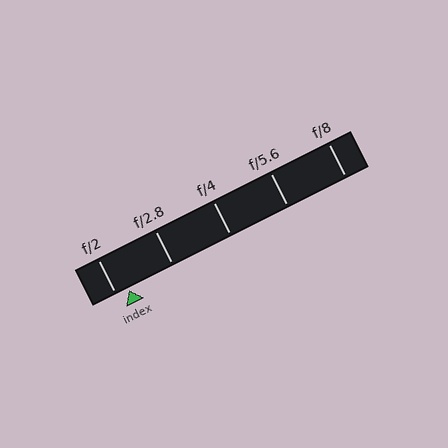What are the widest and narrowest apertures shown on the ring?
The widest aperture shown is f/2 and the narrowest is f/8.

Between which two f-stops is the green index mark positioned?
The index mark is between f/2 and f/2.8.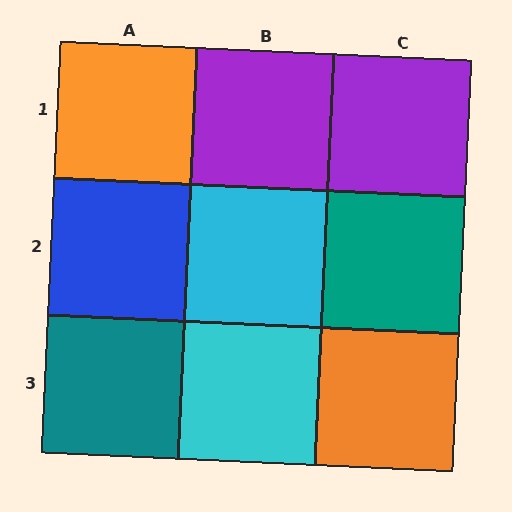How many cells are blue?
1 cell is blue.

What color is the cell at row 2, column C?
Teal.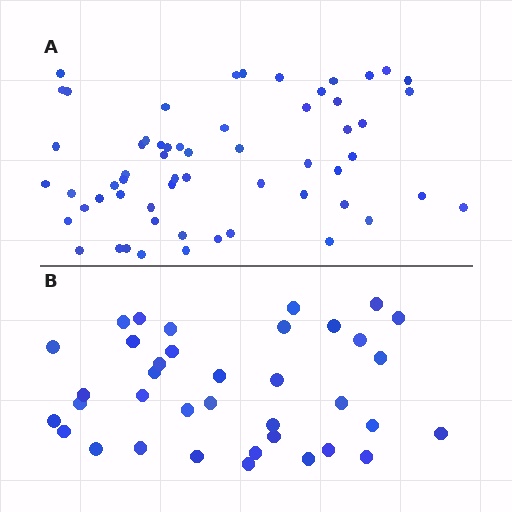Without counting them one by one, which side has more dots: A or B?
Region A (the top region) has more dots.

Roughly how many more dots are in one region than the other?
Region A has approximately 20 more dots than region B.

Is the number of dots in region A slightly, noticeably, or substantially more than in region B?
Region A has substantially more. The ratio is roughly 1.6 to 1.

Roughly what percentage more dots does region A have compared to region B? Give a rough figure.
About 60% more.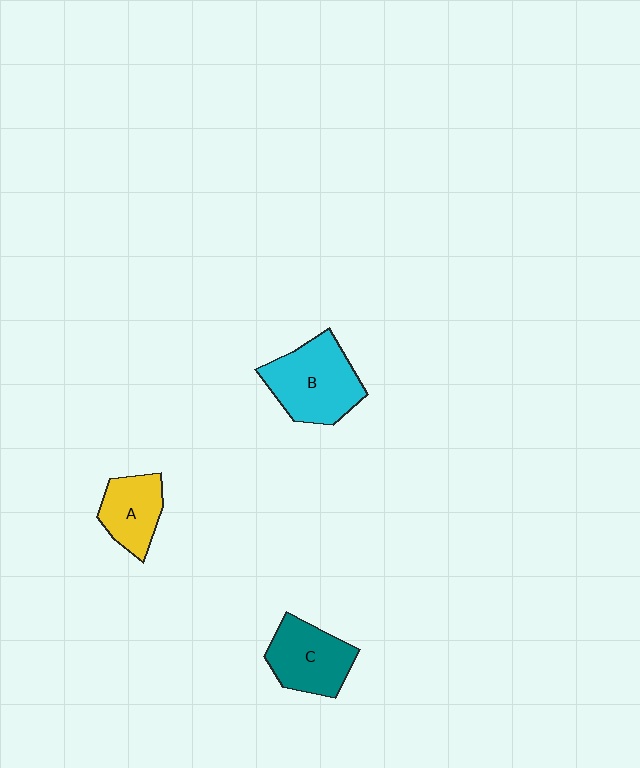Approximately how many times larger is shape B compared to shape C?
Approximately 1.3 times.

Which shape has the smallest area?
Shape A (yellow).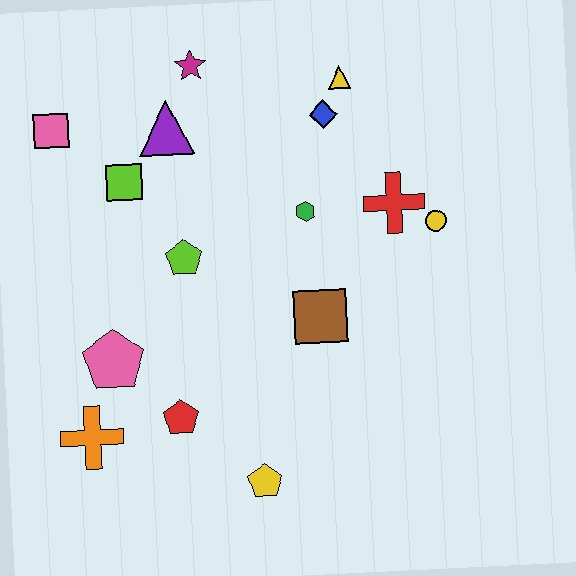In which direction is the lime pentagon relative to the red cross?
The lime pentagon is to the left of the red cross.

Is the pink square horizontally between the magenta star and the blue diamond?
No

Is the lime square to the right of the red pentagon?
No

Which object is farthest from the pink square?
The yellow pentagon is farthest from the pink square.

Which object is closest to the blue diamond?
The yellow triangle is closest to the blue diamond.